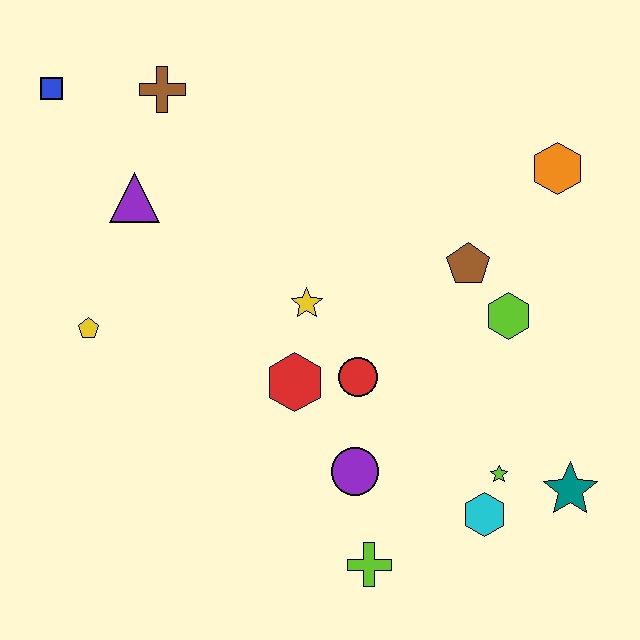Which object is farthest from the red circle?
The blue square is farthest from the red circle.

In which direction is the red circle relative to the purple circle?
The red circle is above the purple circle.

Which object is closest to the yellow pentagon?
The purple triangle is closest to the yellow pentagon.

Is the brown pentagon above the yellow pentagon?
Yes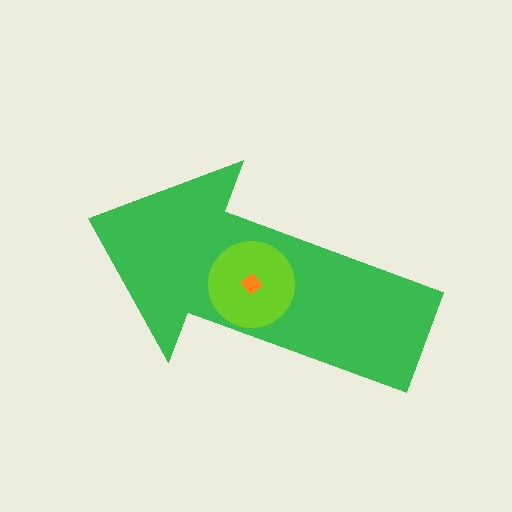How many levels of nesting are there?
3.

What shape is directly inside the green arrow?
The lime circle.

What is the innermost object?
The orange diamond.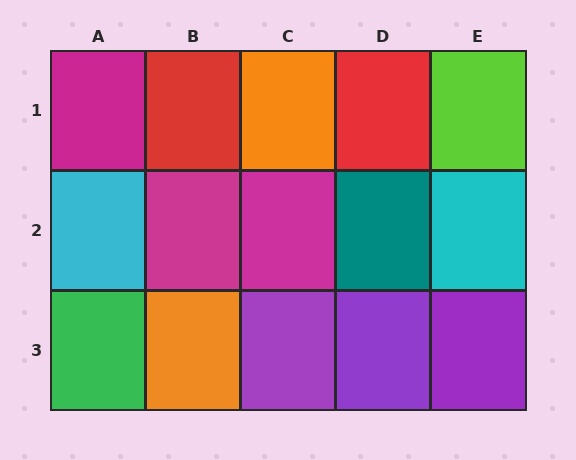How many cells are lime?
1 cell is lime.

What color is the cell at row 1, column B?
Red.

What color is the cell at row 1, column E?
Lime.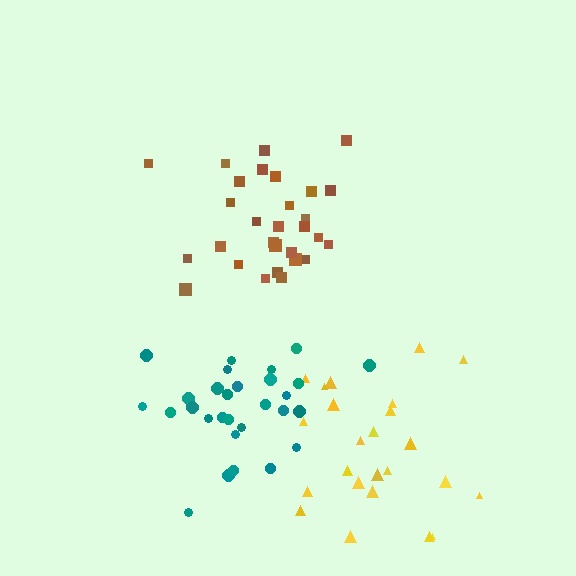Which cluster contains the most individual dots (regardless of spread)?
Teal (30).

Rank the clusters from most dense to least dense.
teal, brown, yellow.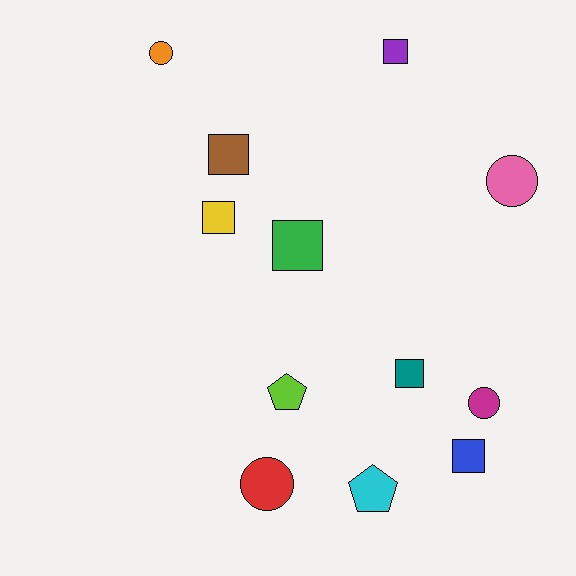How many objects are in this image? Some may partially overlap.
There are 12 objects.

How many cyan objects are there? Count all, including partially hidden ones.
There is 1 cyan object.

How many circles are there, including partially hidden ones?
There are 4 circles.